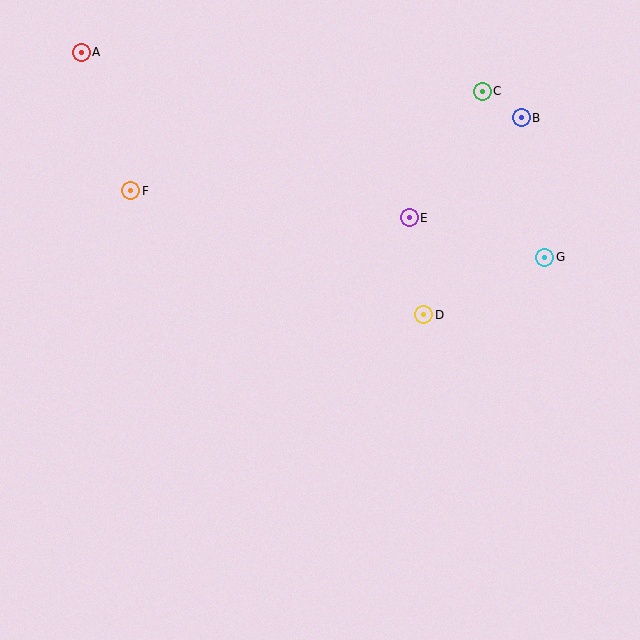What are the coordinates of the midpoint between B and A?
The midpoint between B and A is at (301, 85).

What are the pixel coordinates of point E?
Point E is at (409, 218).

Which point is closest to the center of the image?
Point D at (424, 315) is closest to the center.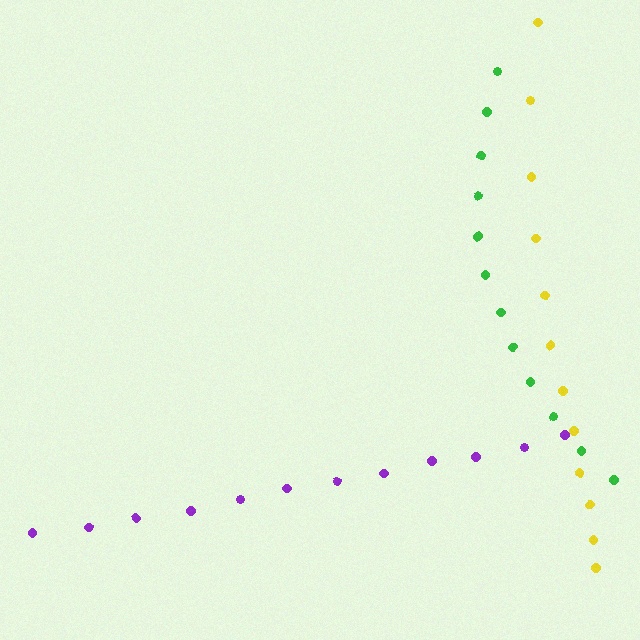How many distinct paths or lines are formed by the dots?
There are 3 distinct paths.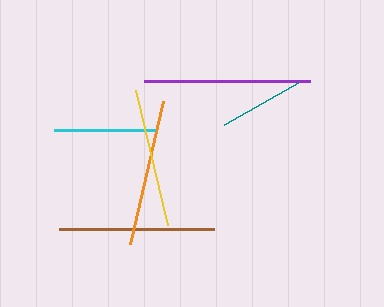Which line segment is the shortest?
The teal line is the shortest at approximately 87 pixels.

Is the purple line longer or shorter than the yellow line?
The purple line is longer than the yellow line.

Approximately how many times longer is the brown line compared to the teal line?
The brown line is approximately 1.8 times the length of the teal line.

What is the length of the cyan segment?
The cyan segment is approximately 101 pixels long.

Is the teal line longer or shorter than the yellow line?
The yellow line is longer than the teal line.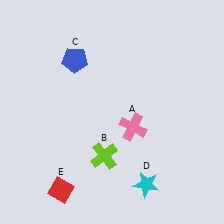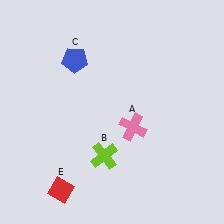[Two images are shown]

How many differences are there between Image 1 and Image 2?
There is 1 difference between the two images.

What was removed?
The cyan star (D) was removed in Image 2.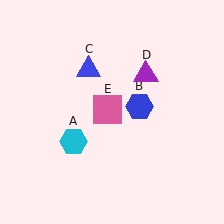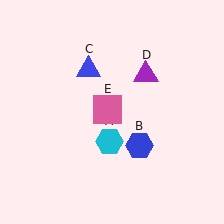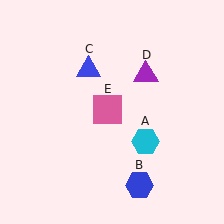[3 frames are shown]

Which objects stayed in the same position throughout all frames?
Blue triangle (object C) and purple triangle (object D) and pink square (object E) remained stationary.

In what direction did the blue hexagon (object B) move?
The blue hexagon (object B) moved down.